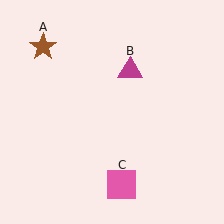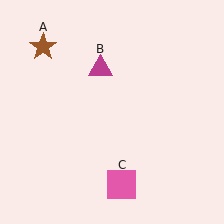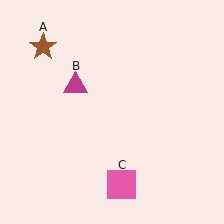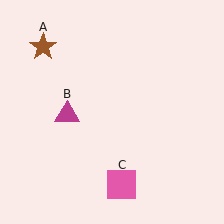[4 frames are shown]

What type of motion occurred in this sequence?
The magenta triangle (object B) rotated counterclockwise around the center of the scene.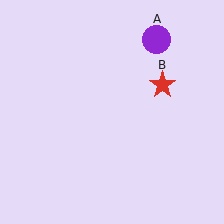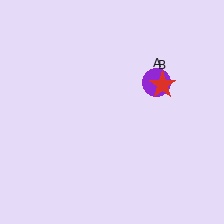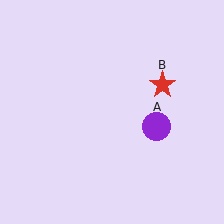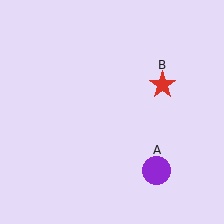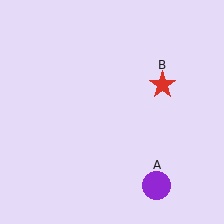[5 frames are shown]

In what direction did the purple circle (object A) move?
The purple circle (object A) moved down.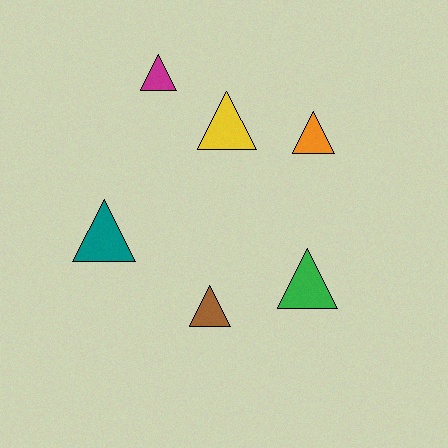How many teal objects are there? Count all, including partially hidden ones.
There is 1 teal object.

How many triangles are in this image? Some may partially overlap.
There are 6 triangles.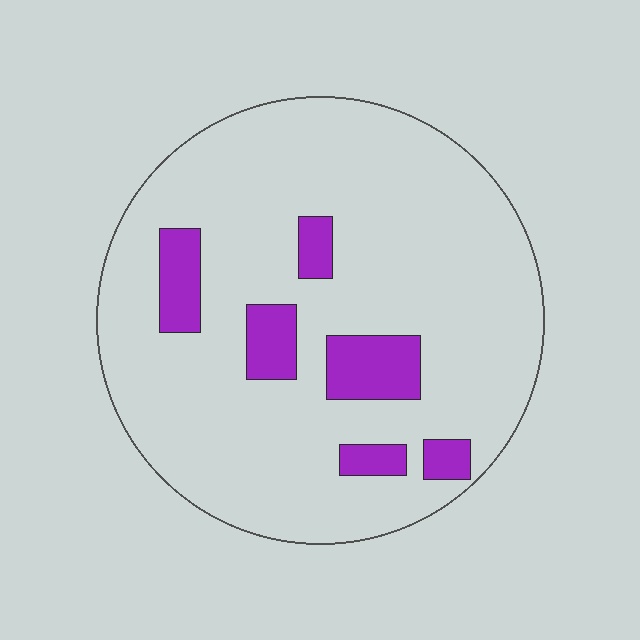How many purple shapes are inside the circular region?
6.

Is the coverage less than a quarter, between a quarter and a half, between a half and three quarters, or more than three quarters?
Less than a quarter.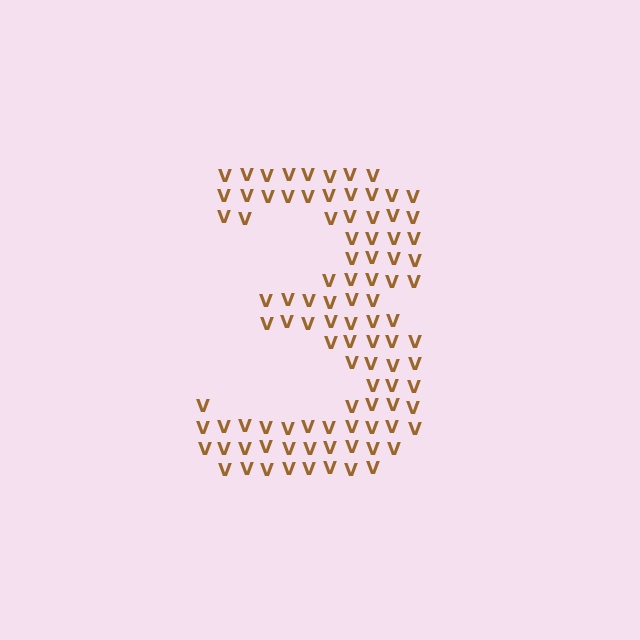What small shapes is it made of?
It is made of small letter V's.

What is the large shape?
The large shape is the digit 3.